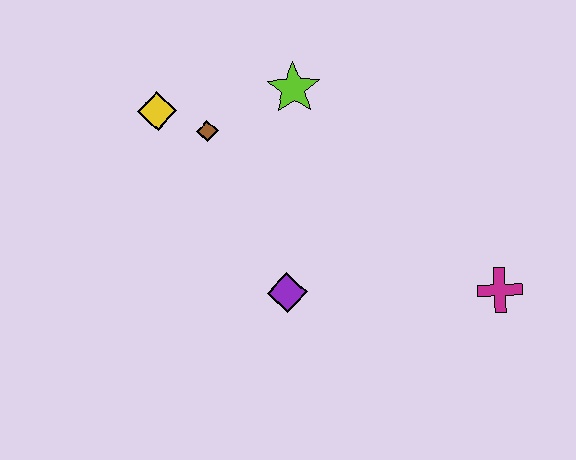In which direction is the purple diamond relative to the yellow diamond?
The purple diamond is below the yellow diamond.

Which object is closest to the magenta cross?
The purple diamond is closest to the magenta cross.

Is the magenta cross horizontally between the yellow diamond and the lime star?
No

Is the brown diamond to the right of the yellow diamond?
Yes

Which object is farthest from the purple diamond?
The yellow diamond is farthest from the purple diamond.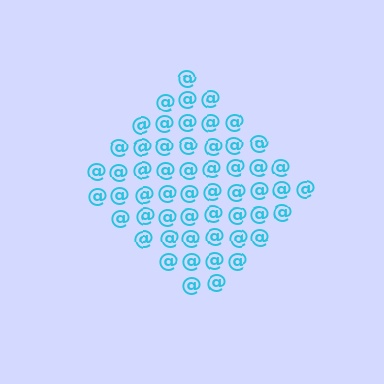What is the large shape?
The large shape is a diamond.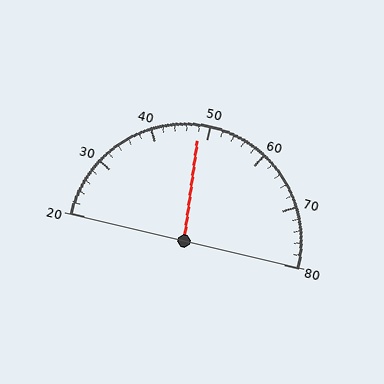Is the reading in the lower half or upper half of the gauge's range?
The reading is in the lower half of the range (20 to 80).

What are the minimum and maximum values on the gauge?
The gauge ranges from 20 to 80.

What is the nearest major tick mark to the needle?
The nearest major tick mark is 50.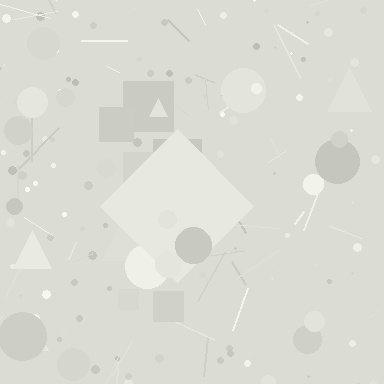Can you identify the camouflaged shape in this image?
The camouflaged shape is a diamond.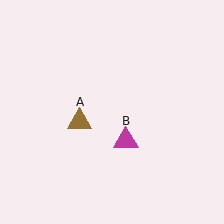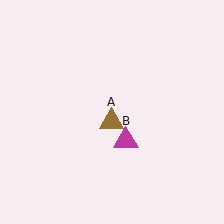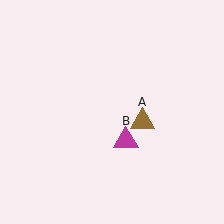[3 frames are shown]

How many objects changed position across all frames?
1 object changed position: brown triangle (object A).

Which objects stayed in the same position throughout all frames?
Magenta triangle (object B) remained stationary.